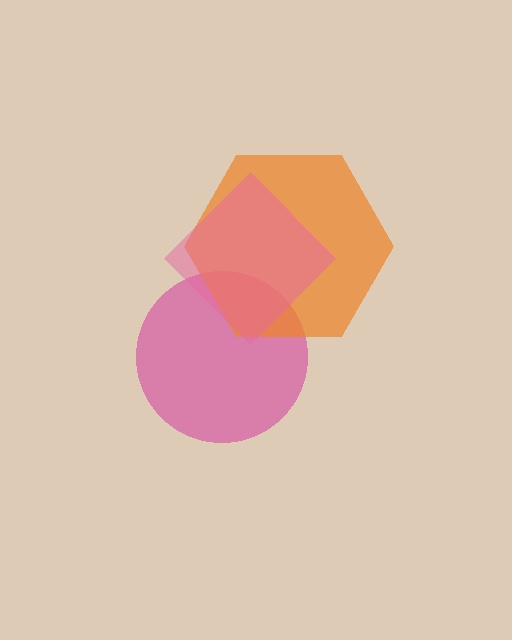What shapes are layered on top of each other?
The layered shapes are: a magenta circle, an orange hexagon, a pink diamond.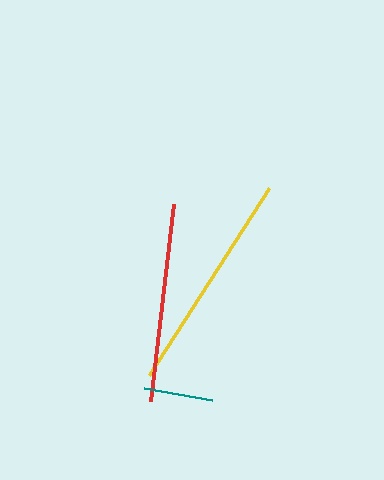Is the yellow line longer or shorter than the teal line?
The yellow line is longer than the teal line.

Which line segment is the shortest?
The teal line is the shortest at approximately 69 pixels.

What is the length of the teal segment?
The teal segment is approximately 69 pixels long.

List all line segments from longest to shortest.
From longest to shortest: yellow, red, teal.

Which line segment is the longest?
The yellow line is the longest at approximately 222 pixels.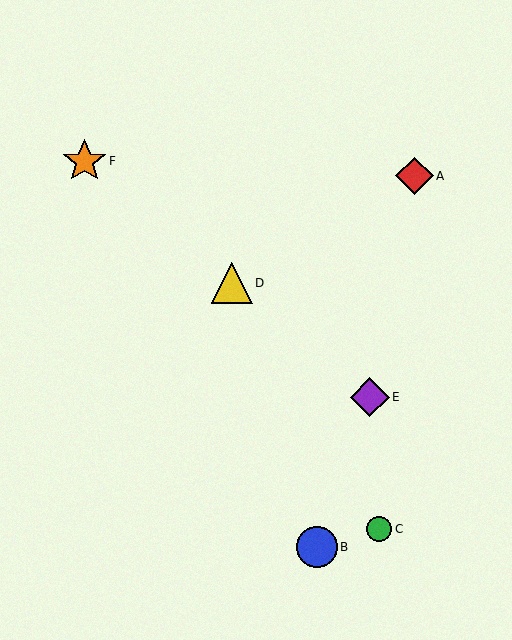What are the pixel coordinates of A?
Object A is at (414, 176).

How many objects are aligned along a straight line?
3 objects (D, E, F) are aligned along a straight line.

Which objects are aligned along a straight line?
Objects D, E, F are aligned along a straight line.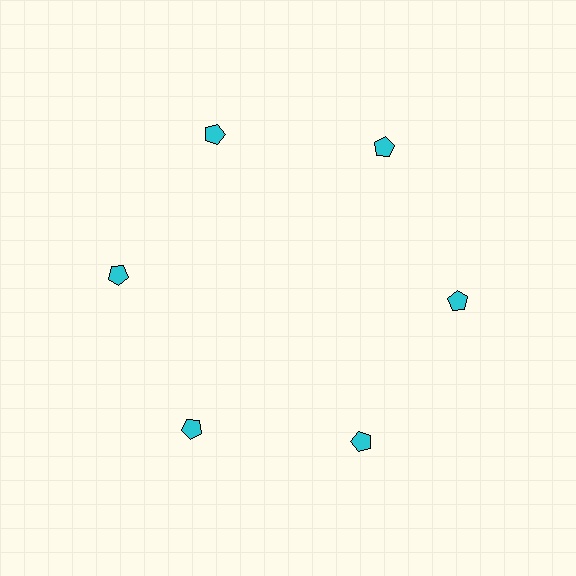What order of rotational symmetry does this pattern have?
This pattern has 6-fold rotational symmetry.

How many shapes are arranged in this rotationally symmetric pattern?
There are 6 shapes, arranged in 6 groups of 1.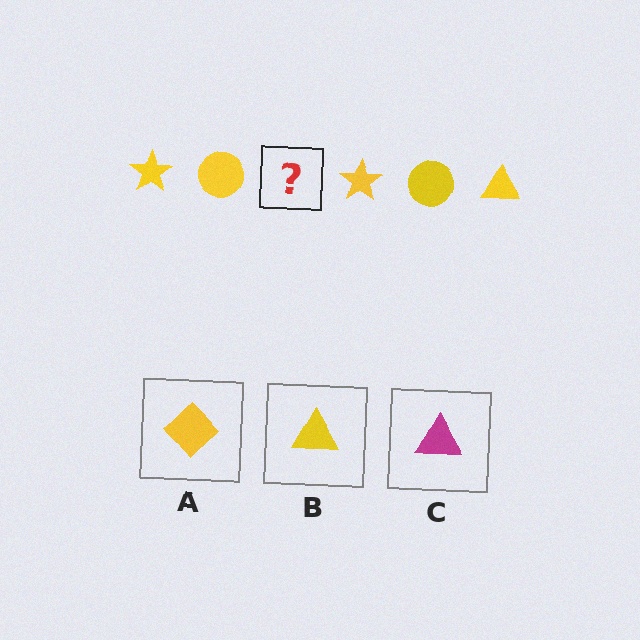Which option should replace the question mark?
Option B.